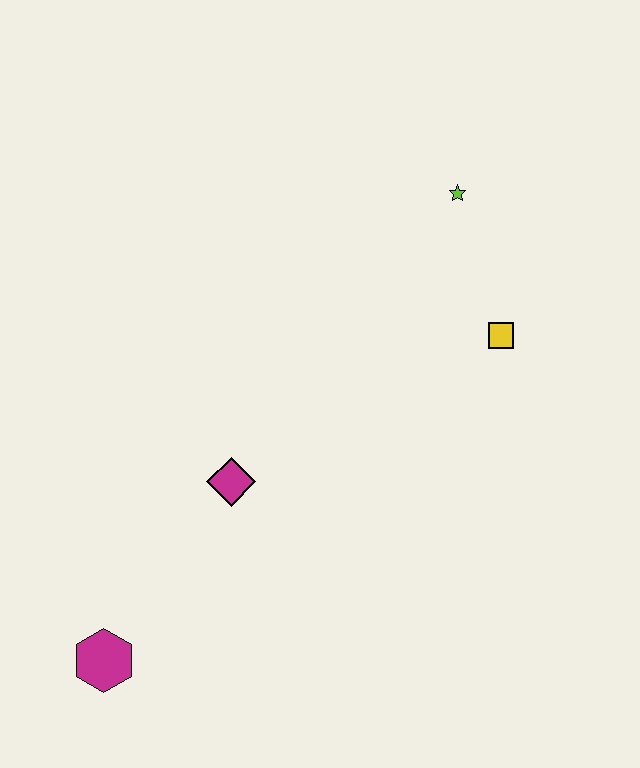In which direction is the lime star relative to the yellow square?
The lime star is above the yellow square.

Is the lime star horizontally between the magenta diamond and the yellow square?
Yes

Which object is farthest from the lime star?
The magenta hexagon is farthest from the lime star.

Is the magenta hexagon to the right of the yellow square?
No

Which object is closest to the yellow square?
The lime star is closest to the yellow square.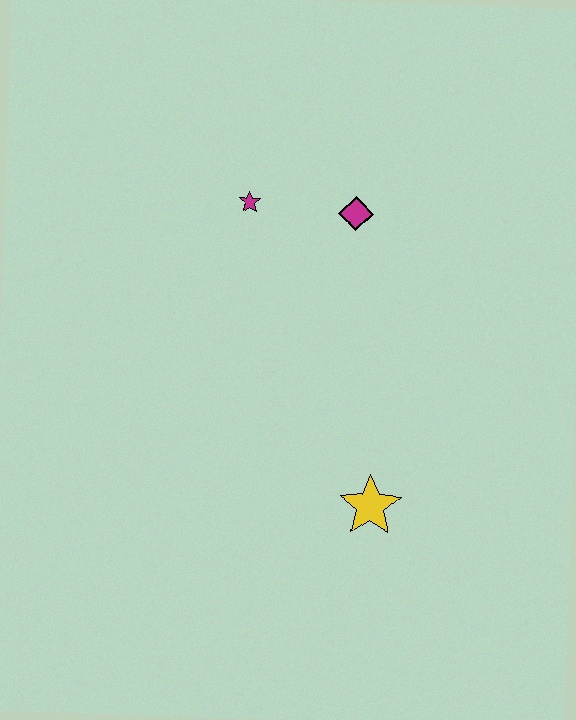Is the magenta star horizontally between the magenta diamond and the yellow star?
No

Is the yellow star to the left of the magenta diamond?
No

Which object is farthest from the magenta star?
The yellow star is farthest from the magenta star.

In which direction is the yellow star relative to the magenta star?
The yellow star is below the magenta star.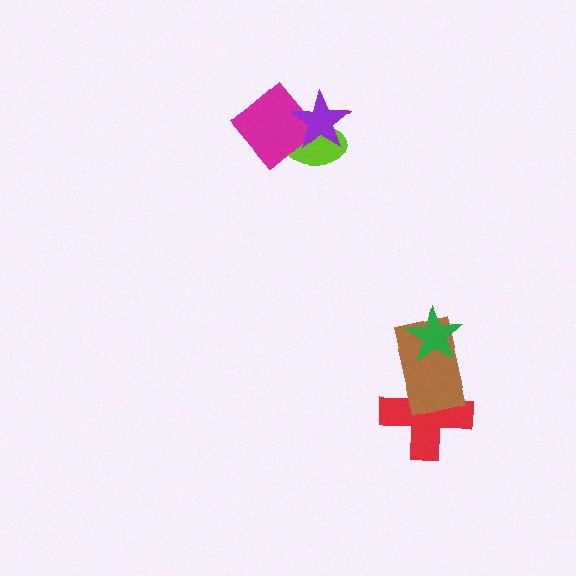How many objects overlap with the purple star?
2 objects overlap with the purple star.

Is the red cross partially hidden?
Yes, it is partially covered by another shape.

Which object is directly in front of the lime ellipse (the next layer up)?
The magenta diamond is directly in front of the lime ellipse.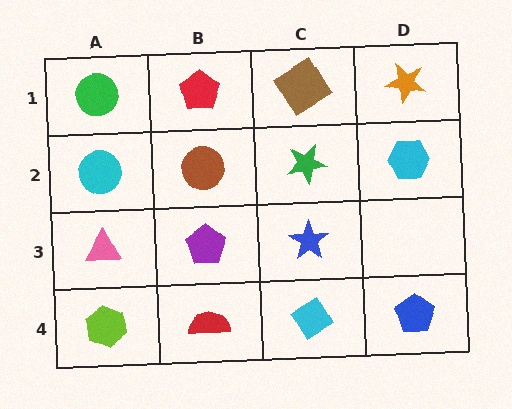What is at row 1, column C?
A brown diamond.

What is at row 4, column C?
A cyan diamond.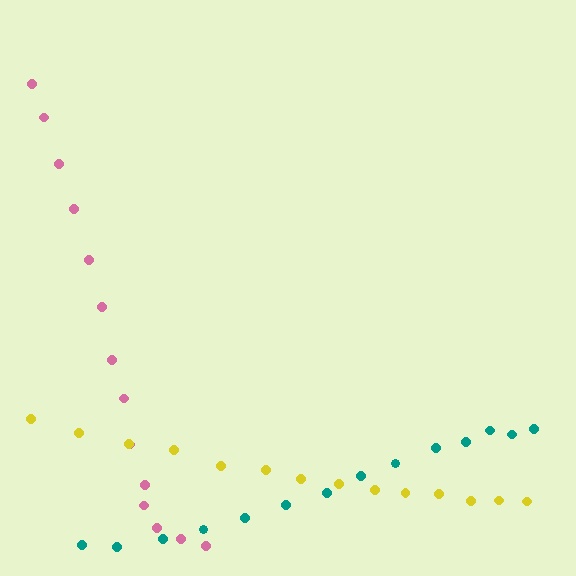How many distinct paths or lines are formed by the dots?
There are 3 distinct paths.